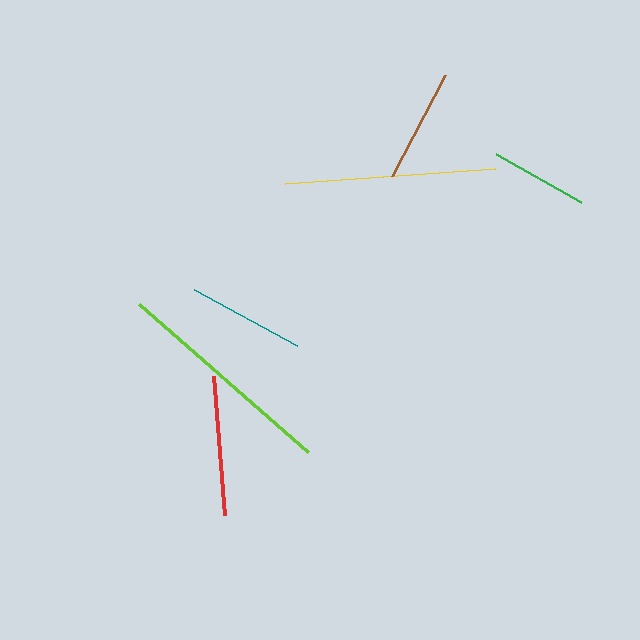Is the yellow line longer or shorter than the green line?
The yellow line is longer than the green line.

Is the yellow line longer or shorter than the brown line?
The yellow line is longer than the brown line.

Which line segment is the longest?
The lime line is the longest at approximately 224 pixels.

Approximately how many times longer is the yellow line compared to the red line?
The yellow line is approximately 1.5 times the length of the red line.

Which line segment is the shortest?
The green line is the shortest at approximately 97 pixels.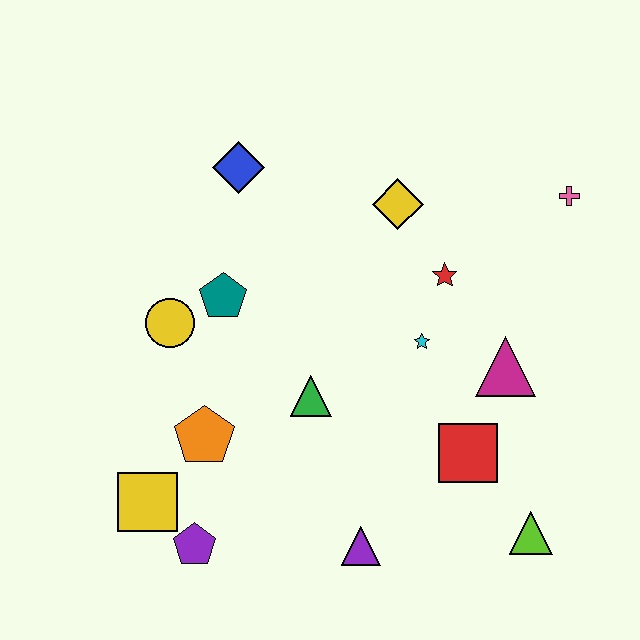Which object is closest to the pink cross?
The red star is closest to the pink cross.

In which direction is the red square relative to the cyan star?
The red square is below the cyan star.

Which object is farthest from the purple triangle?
The pink cross is farthest from the purple triangle.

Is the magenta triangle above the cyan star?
No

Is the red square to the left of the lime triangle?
Yes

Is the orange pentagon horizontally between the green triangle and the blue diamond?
No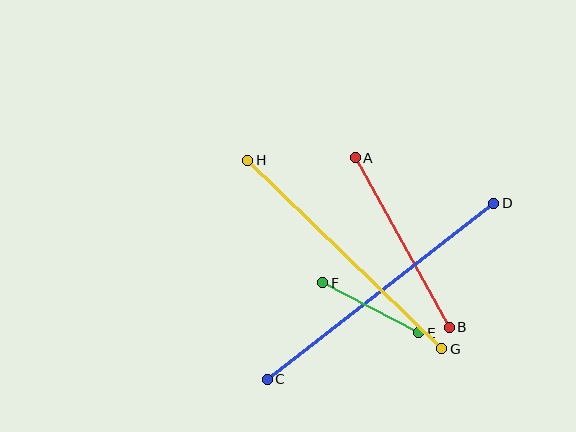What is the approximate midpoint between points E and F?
The midpoint is at approximately (371, 308) pixels.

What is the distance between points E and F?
The distance is approximately 108 pixels.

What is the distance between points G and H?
The distance is approximately 271 pixels.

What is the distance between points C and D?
The distance is approximately 287 pixels.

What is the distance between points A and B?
The distance is approximately 194 pixels.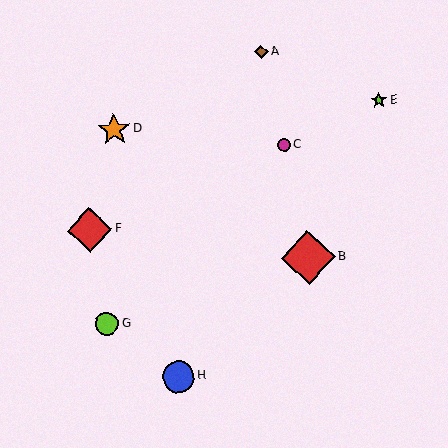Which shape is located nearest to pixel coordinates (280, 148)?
The magenta circle (labeled C) at (284, 145) is nearest to that location.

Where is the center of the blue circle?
The center of the blue circle is at (178, 377).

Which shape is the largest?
The red diamond (labeled B) is the largest.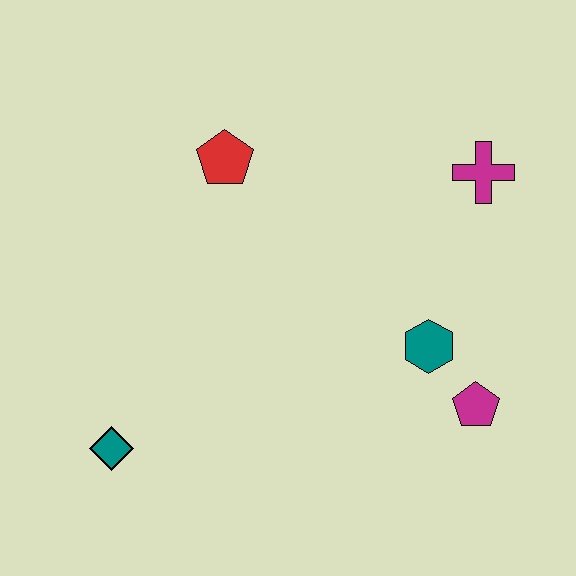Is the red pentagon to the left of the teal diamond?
No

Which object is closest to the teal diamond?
The red pentagon is closest to the teal diamond.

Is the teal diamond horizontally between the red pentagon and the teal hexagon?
No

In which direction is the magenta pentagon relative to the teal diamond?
The magenta pentagon is to the right of the teal diamond.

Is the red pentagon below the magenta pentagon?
No